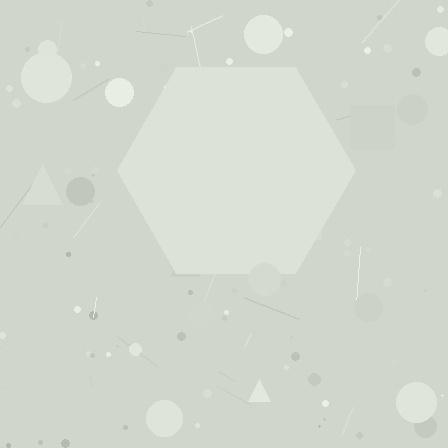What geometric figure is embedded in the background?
A hexagon is embedded in the background.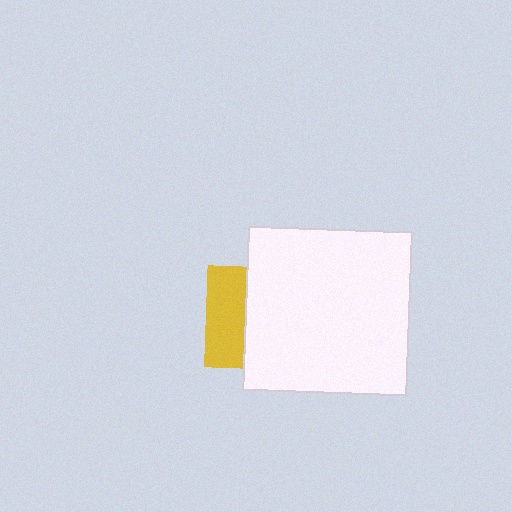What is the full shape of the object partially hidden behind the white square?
The partially hidden object is a yellow square.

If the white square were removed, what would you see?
You would see the complete yellow square.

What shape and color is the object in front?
The object in front is a white square.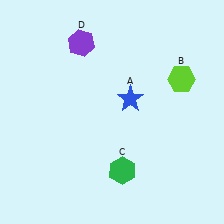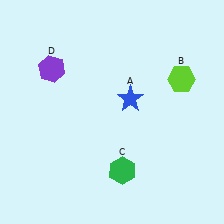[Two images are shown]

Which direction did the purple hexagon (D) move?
The purple hexagon (D) moved left.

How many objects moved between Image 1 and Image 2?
1 object moved between the two images.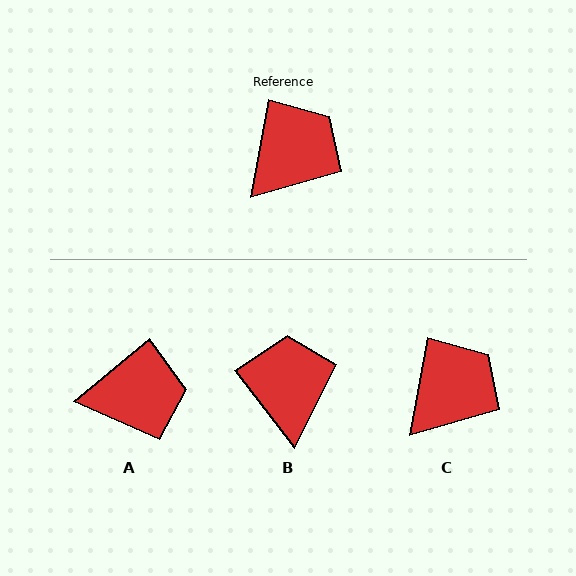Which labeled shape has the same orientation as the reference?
C.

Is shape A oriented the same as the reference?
No, it is off by about 40 degrees.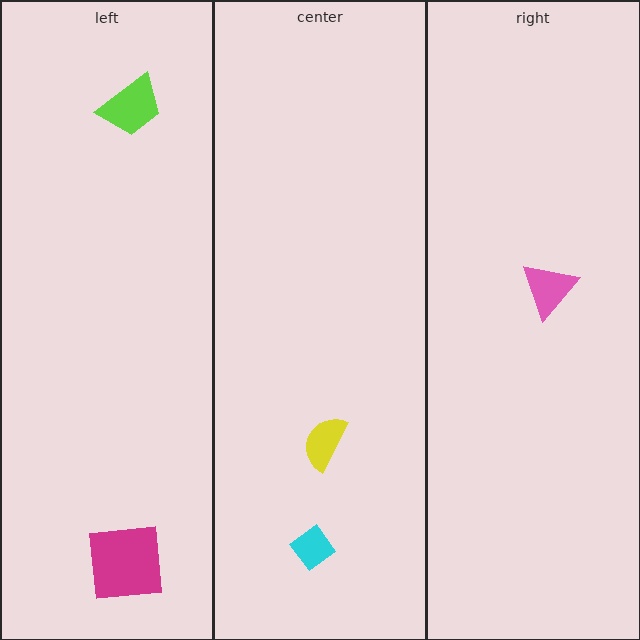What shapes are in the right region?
The pink triangle.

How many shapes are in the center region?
2.